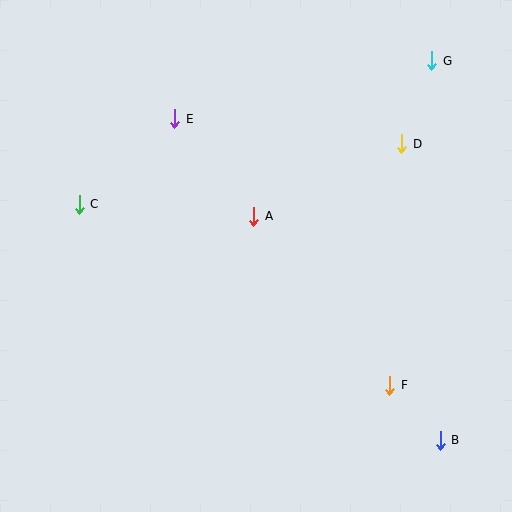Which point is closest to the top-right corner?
Point G is closest to the top-right corner.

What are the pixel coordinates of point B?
Point B is at (440, 440).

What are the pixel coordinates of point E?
Point E is at (175, 119).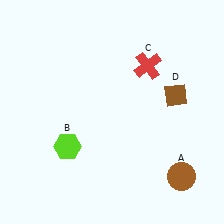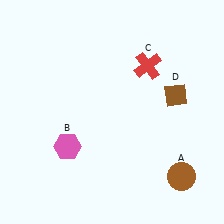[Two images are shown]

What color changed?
The hexagon (B) changed from lime in Image 1 to pink in Image 2.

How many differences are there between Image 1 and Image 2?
There is 1 difference between the two images.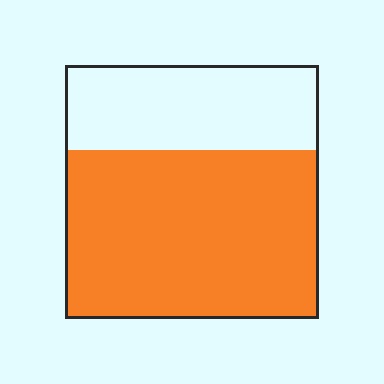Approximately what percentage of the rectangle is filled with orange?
Approximately 65%.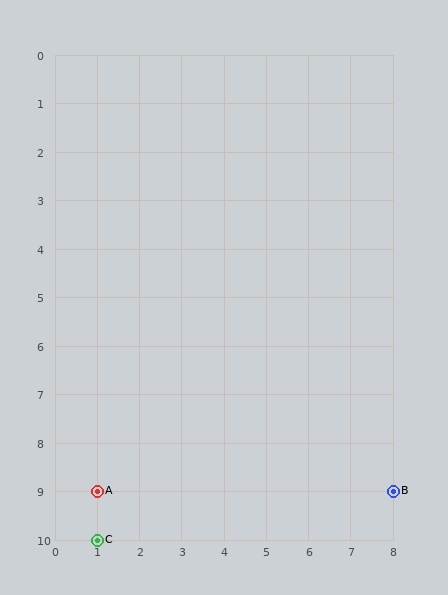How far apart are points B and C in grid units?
Points B and C are 7 columns and 1 row apart (about 7.1 grid units diagonally).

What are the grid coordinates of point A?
Point A is at grid coordinates (1, 9).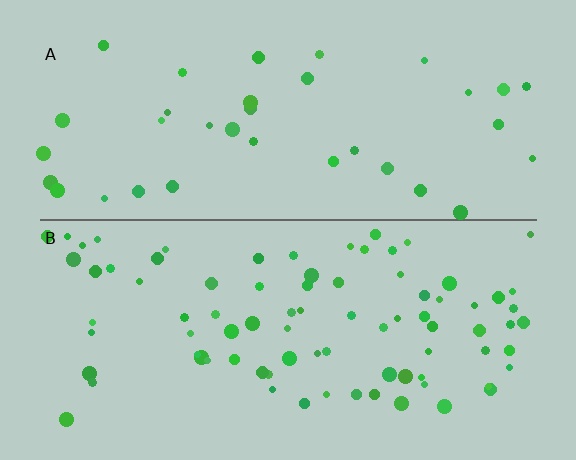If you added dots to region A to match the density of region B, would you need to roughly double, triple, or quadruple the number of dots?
Approximately double.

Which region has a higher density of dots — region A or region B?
B (the bottom).